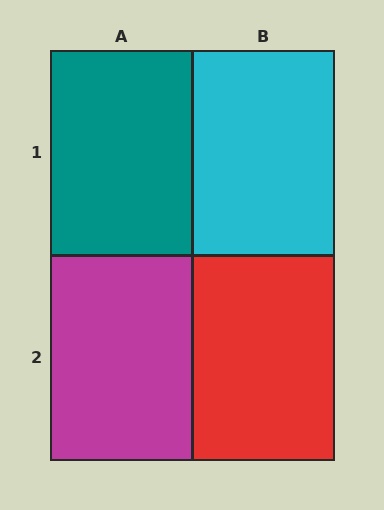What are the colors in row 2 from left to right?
Magenta, red.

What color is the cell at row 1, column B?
Cyan.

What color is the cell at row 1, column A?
Teal.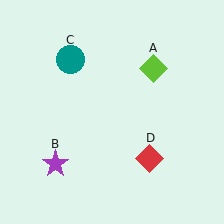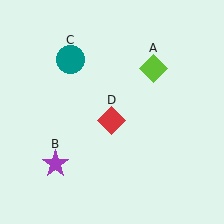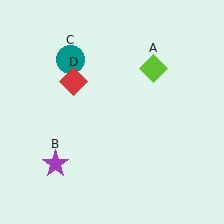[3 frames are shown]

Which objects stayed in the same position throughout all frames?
Lime diamond (object A) and purple star (object B) and teal circle (object C) remained stationary.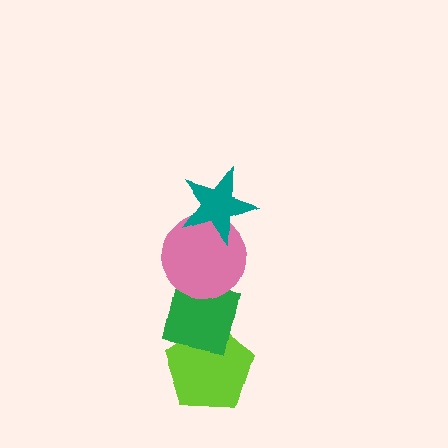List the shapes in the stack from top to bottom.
From top to bottom: the teal star, the pink circle, the green square, the lime pentagon.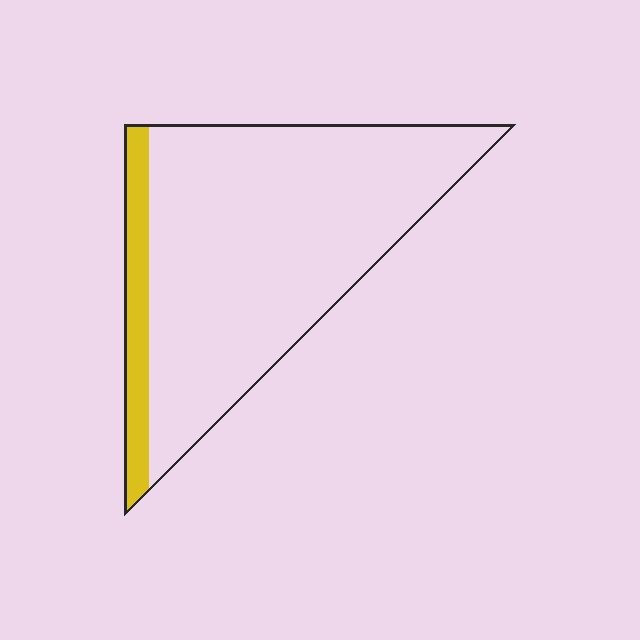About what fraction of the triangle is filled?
About one eighth (1/8).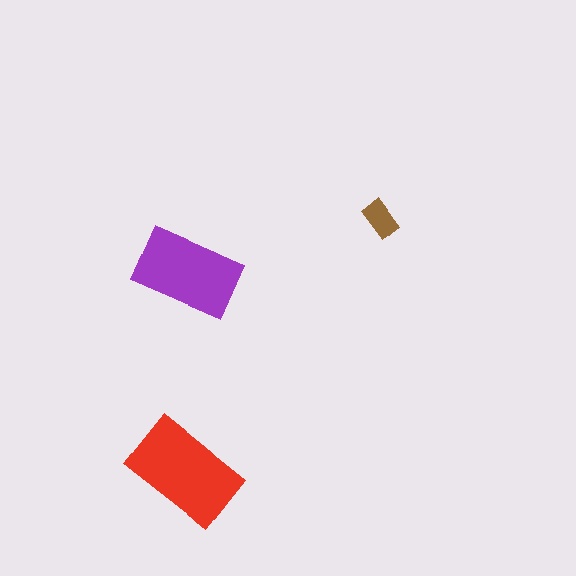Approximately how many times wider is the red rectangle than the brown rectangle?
About 3 times wider.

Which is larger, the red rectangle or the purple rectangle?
The red one.